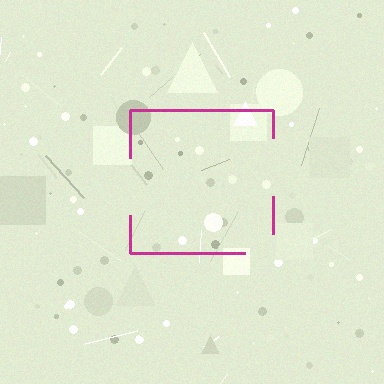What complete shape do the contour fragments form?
The contour fragments form a square.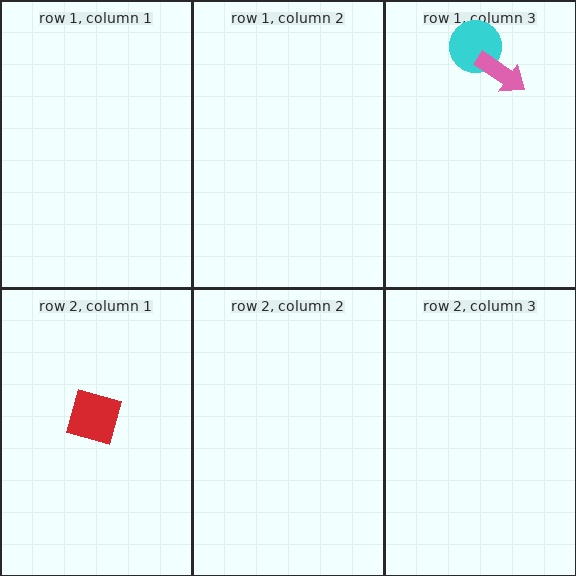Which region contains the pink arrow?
The row 1, column 3 region.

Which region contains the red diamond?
The row 2, column 1 region.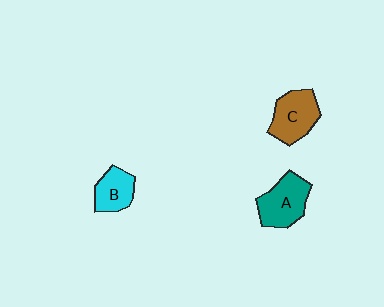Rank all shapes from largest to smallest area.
From largest to smallest: A (teal), C (brown), B (cyan).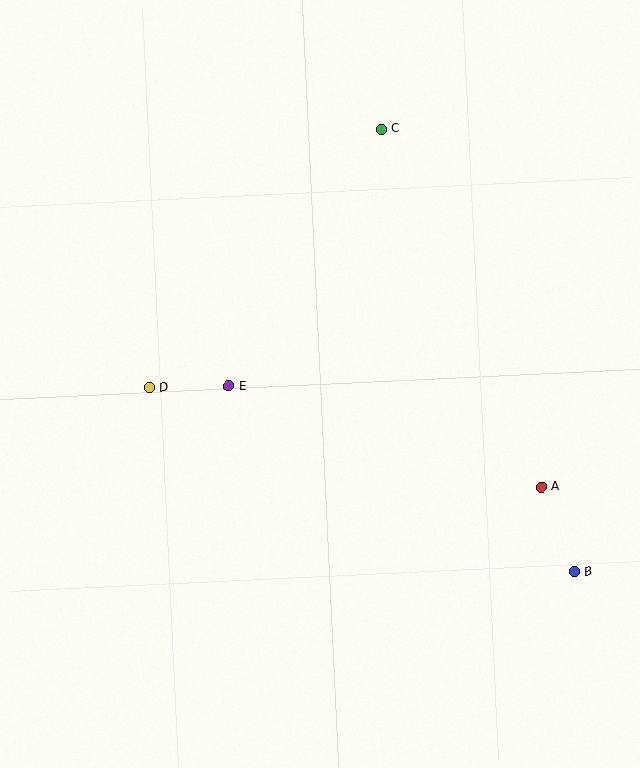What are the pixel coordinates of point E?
Point E is at (229, 386).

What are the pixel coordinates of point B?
Point B is at (575, 572).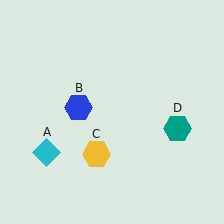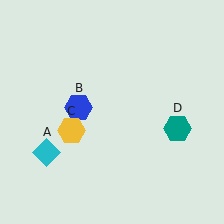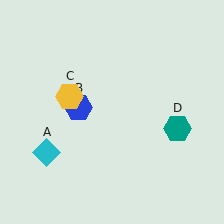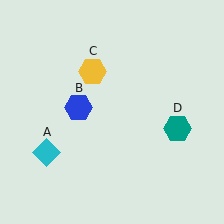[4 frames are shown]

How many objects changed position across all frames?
1 object changed position: yellow hexagon (object C).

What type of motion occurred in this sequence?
The yellow hexagon (object C) rotated clockwise around the center of the scene.